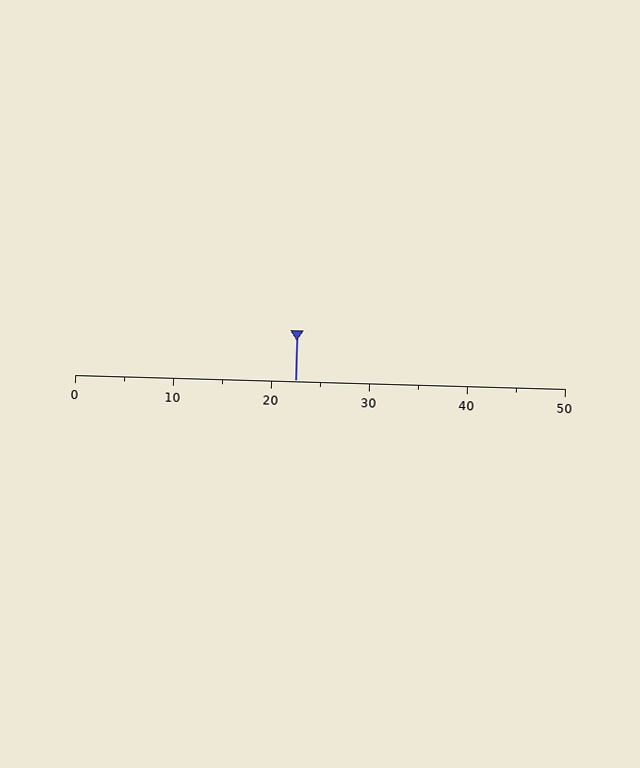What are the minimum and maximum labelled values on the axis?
The axis runs from 0 to 50.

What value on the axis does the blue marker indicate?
The marker indicates approximately 22.5.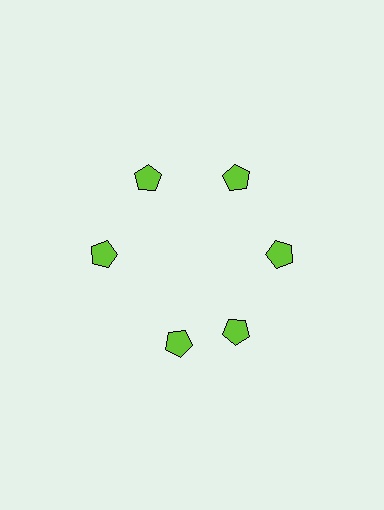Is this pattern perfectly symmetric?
No. The 6 lime pentagons are arranged in a ring, but one element near the 7 o'clock position is rotated out of alignment along the ring, breaking the 6-fold rotational symmetry.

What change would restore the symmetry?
The symmetry would be restored by rotating it back into even spacing with its neighbors so that all 6 pentagons sit at equal angles and equal distance from the center.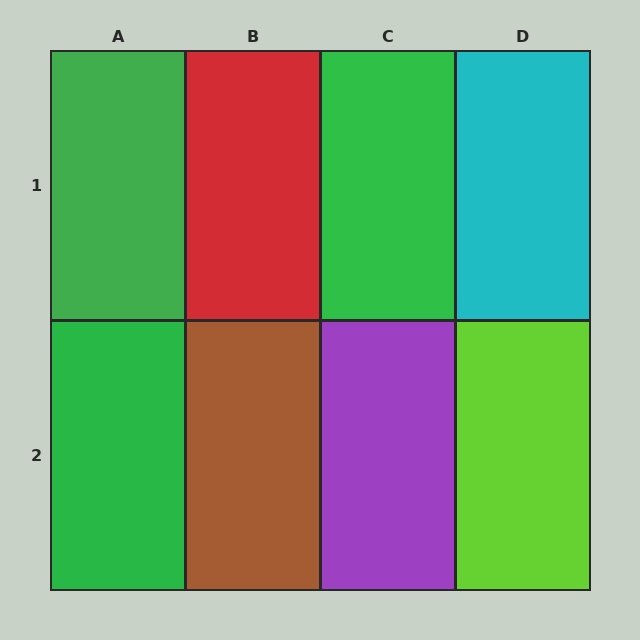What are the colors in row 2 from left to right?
Green, brown, purple, lime.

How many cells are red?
1 cell is red.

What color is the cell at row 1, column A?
Green.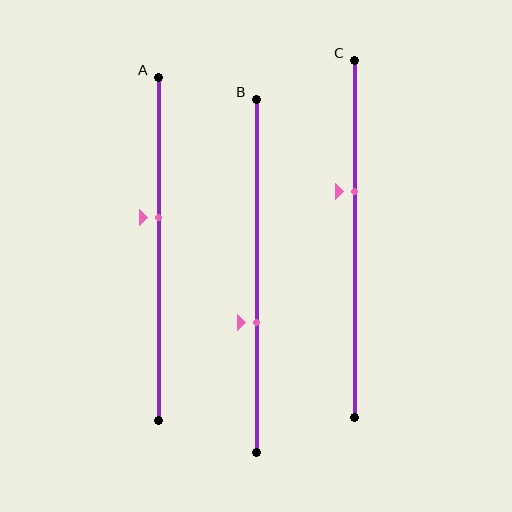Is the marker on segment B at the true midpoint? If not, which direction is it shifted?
No, the marker on segment B is shifted downward by about 13% of the segment length.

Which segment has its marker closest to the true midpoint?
Segment A has its marker closest to the true midpoint.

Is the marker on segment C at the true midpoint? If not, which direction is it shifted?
No, the marker on segment C is shifted upward by about 13% of the segment length.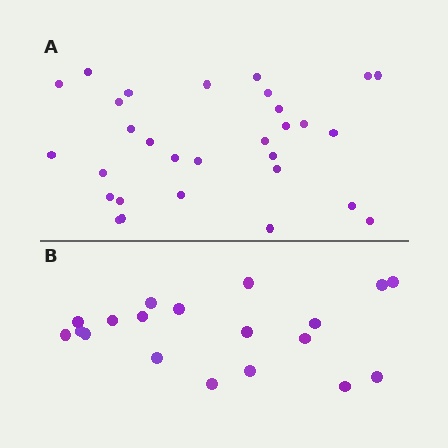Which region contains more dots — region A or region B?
Region A (the top region) has more dots.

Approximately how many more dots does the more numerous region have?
Region A has roughly 12 or so more dots than region B.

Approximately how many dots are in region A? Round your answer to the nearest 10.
About 30 dots.